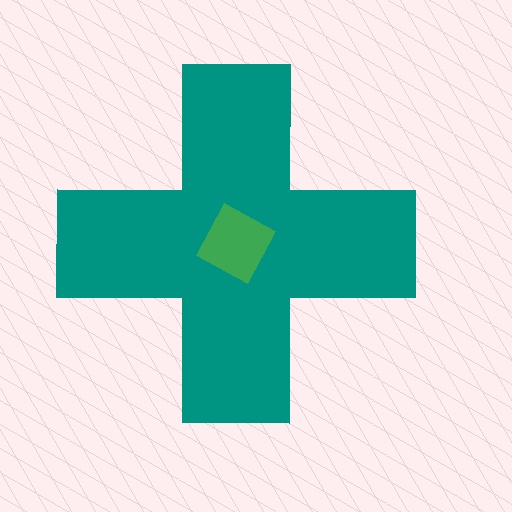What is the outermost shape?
The teal cross.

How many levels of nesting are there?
2.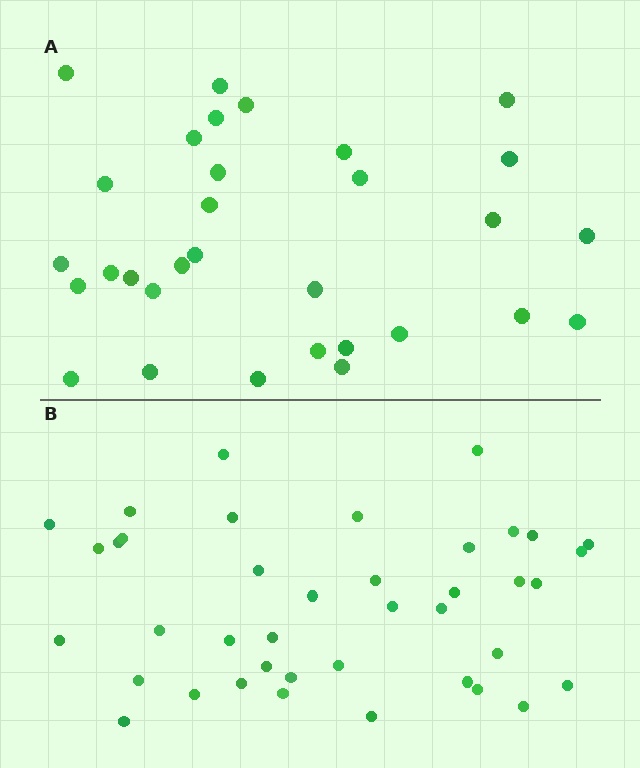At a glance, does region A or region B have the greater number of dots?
Region B (the bottom region) has more dots.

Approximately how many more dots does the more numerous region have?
Region B has roughly 8 or so more dots than region A.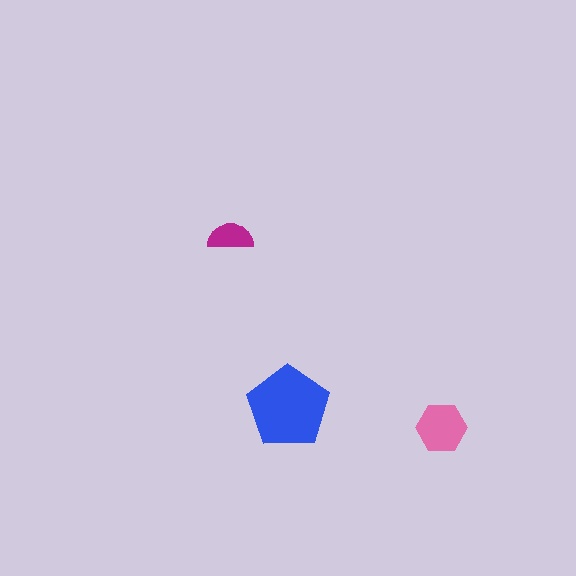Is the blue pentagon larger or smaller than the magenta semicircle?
Larger.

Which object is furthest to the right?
The pink hexagon is rightmost.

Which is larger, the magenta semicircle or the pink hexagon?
The pink hexagon.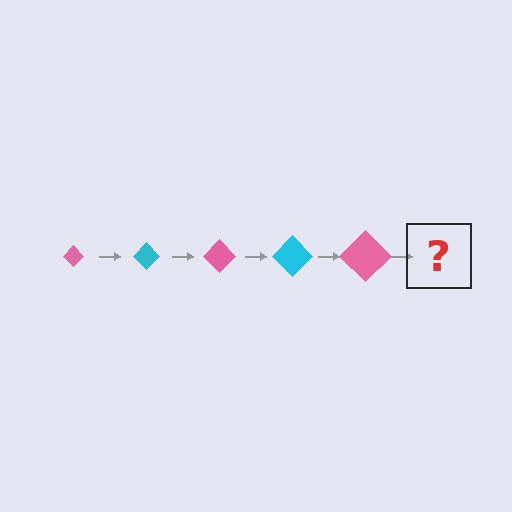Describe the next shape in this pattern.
It should be a cyan diamond, larger than the previous one.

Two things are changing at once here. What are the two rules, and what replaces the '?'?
The two rules are that the diamond grows larger each step and the color cycles through pink and cyan. The '?' should be a cyan diamond, larger than the previous one.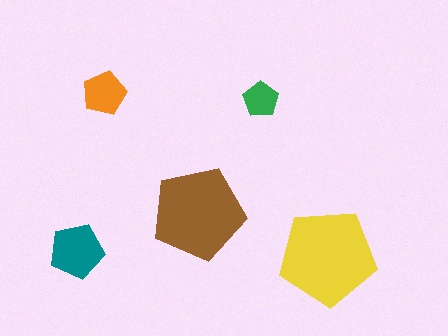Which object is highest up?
The orange pentagon is topmost.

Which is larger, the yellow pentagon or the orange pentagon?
The yellow one.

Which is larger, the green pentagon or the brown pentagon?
The brown one.